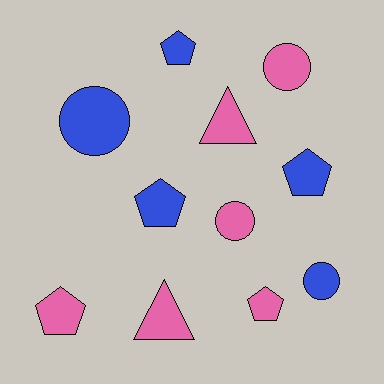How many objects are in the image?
There are 11 objects.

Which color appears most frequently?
Pink, with 6 objects.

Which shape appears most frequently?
Pentagon, with 5 objects.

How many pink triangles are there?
There are 2 pink triangles.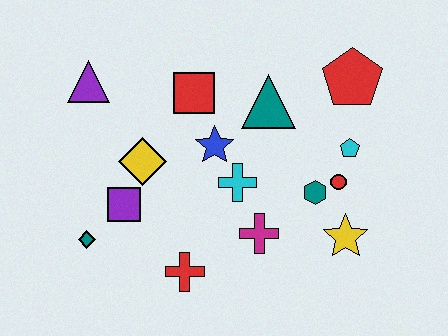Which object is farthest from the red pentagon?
The teal diamond is farthest from the red pentagon.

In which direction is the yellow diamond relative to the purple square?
The yellow diamond is above the purple square.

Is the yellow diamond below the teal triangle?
Yes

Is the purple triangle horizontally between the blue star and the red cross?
No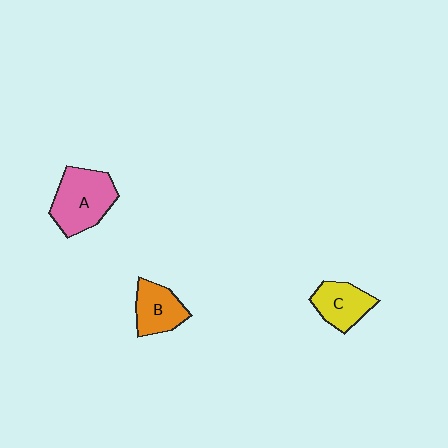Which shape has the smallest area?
Shape B (orange).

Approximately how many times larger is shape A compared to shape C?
Approximately 1.5 times.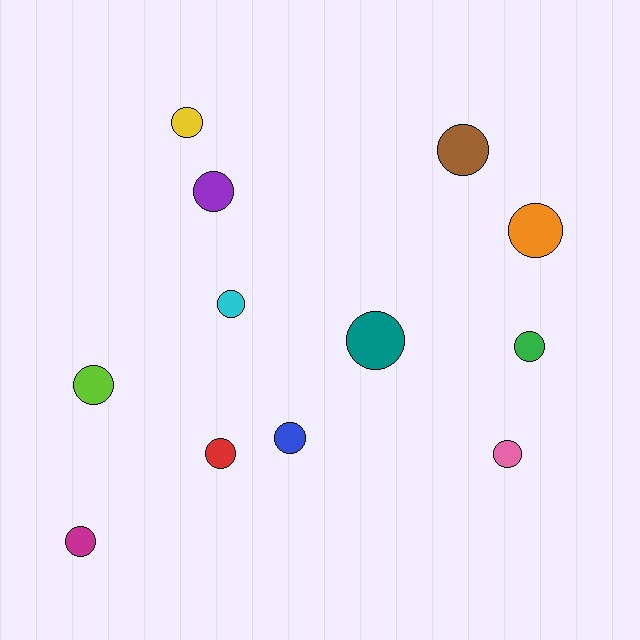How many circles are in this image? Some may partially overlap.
There are 12 circles.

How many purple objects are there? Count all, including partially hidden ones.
There is 1 purple object.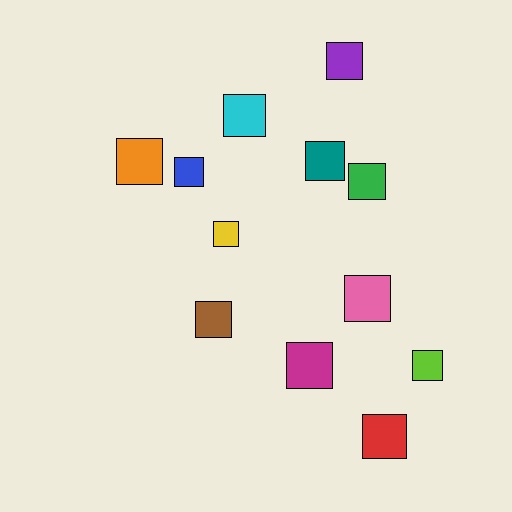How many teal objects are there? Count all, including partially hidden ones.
There is 1 teal object.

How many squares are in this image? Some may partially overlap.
There are 12 squares.